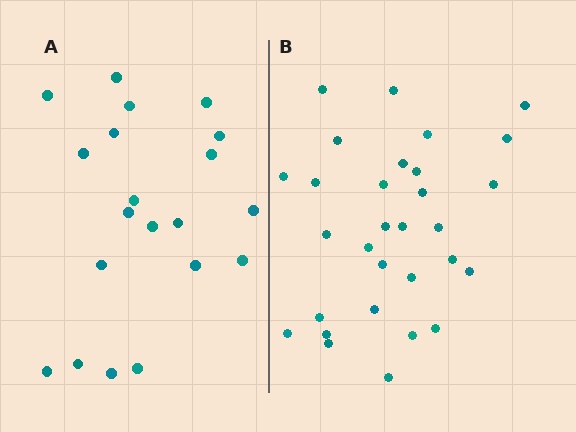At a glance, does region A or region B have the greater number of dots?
Region B (the right region) has more dots.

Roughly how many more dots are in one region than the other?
Region B has roughly 10 or so more dots than region A.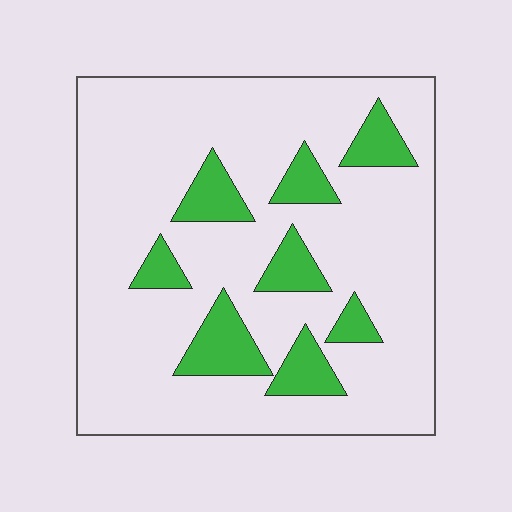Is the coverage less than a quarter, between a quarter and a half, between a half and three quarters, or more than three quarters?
Less than a quarter.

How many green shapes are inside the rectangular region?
8.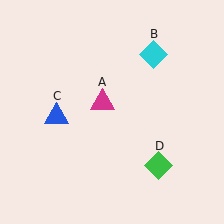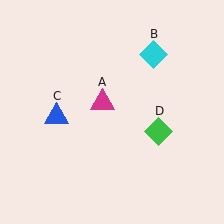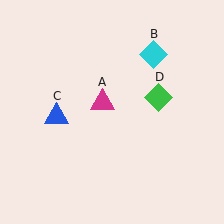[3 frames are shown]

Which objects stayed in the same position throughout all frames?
Magenta triangle (object A) and cyan diamond (object B) and blue triangle (object C) remained stationary.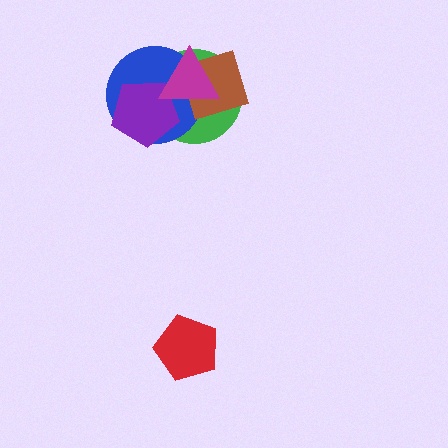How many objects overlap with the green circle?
4 objects overlap with the green circle.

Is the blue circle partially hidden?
Yes, it is partially covered by another shape.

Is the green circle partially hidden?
Yes, it is partially covered by another shape.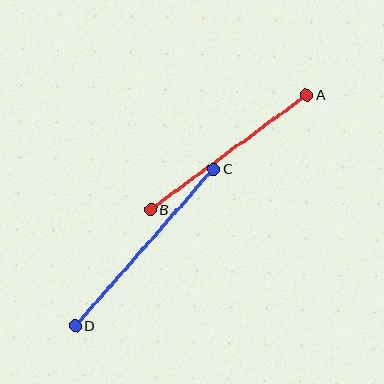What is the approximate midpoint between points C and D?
The midpoint is at approximately (144, 247) pixels.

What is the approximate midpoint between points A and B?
The midpoint is at approximately (229, 152) pixels.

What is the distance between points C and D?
The distance is approximately 209 pixels.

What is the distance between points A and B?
The distance is approximately 194 pixels.